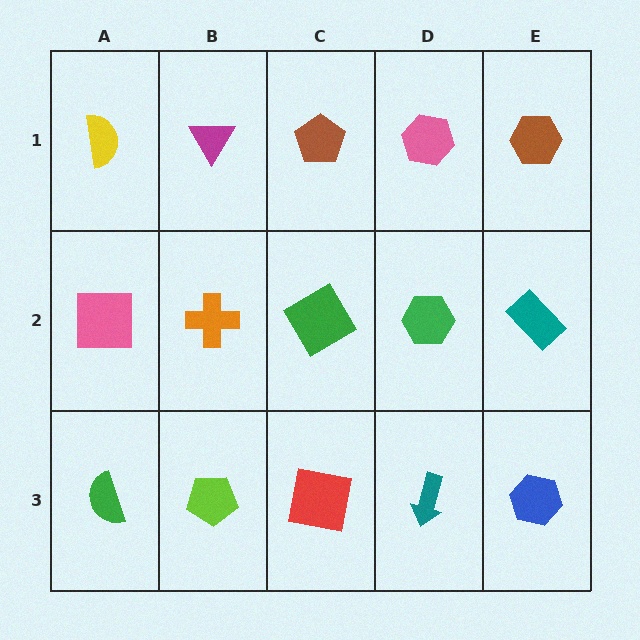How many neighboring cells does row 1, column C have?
3.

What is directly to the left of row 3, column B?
A green semicircle.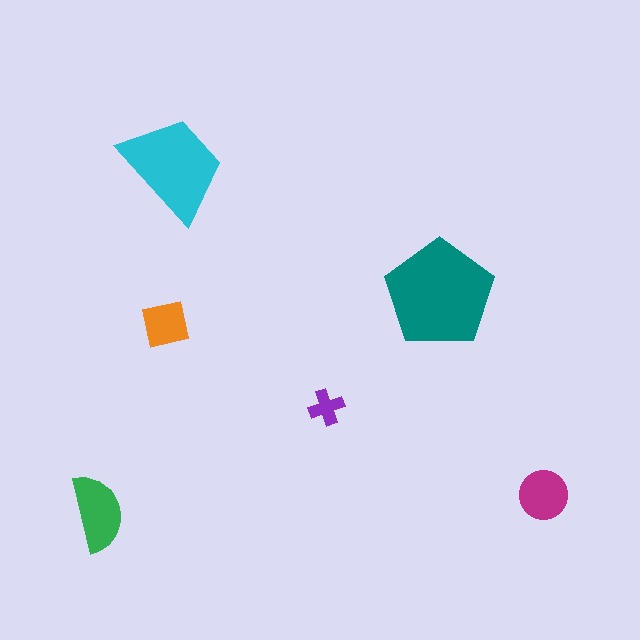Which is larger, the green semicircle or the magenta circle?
The green semicircle.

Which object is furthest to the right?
The magenta circle is rightmost.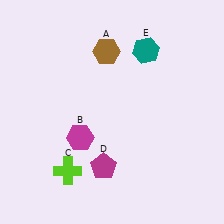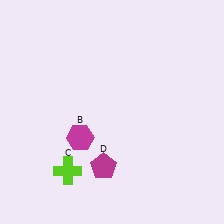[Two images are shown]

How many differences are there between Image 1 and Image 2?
There are 2 differences between the two images.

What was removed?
The teal hexagon (E), the brown hexagon (A) were removed in Image 2.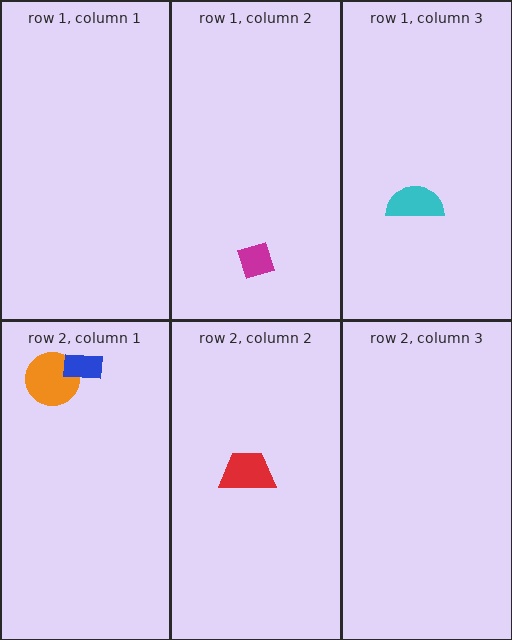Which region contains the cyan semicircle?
The row 1, column 3 region.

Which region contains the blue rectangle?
The row 2, column 1 region.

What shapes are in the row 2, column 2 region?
The red trapezoid.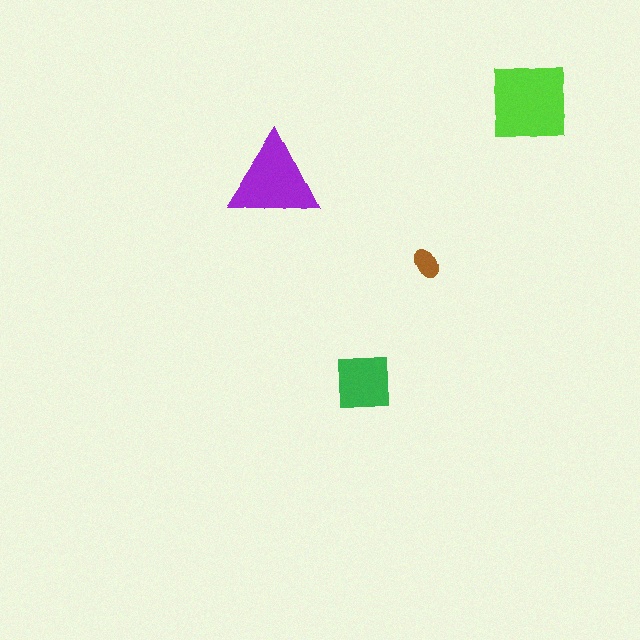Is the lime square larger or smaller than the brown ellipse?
Larger.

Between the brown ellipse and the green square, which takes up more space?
The green square.